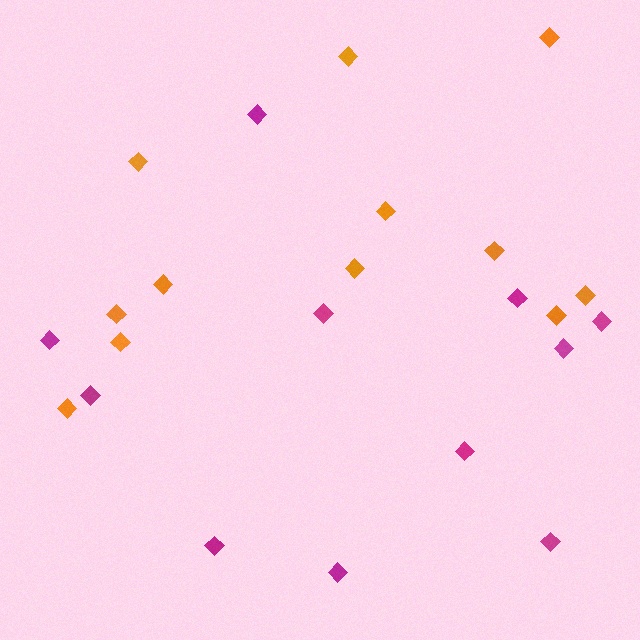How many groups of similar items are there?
There are 2 groups: one group of orange diamonds (12) and one group of magenta diamonds (11).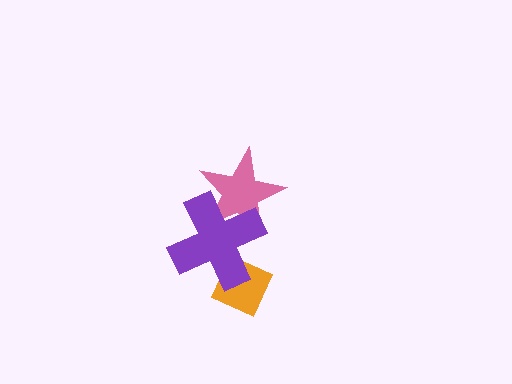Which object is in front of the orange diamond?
The purple cross is in front of the orange diamond.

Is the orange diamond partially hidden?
Yes, it is partially covered by another shape.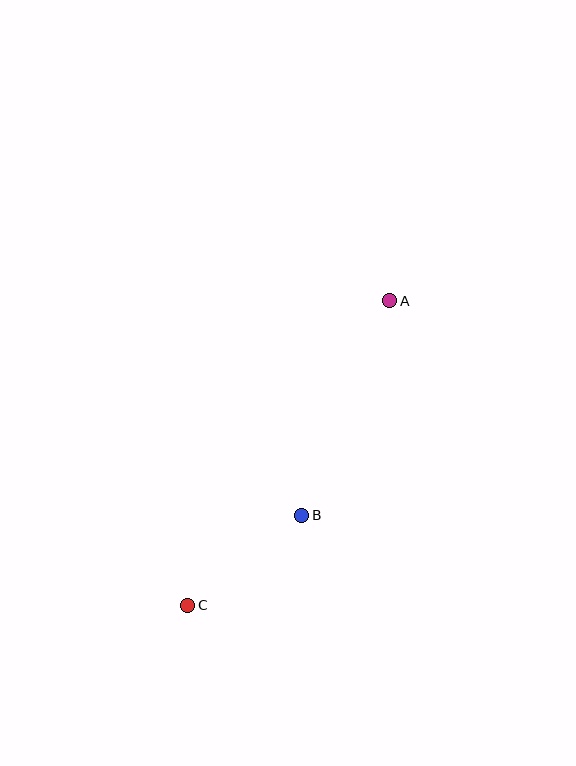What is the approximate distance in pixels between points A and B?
The distance between A and B is approximately 232 pixels.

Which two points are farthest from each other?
Points A and C are farthest from each other.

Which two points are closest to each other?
Points B and C are closest to each other.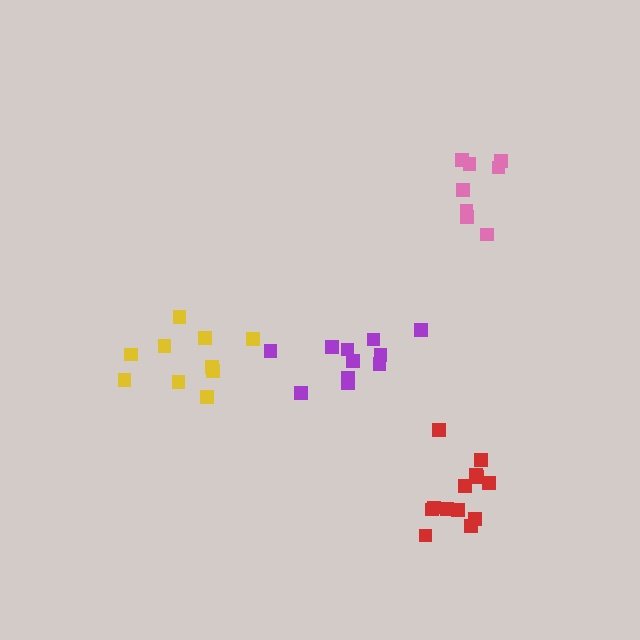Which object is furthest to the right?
The pink cluster is rightmost.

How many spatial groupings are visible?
There are 4 spatial groupings.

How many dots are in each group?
Group 1: 13 dots, Group 2: 10 dots, Group 3: 11 dots, Group 4: 8 dots (42 total).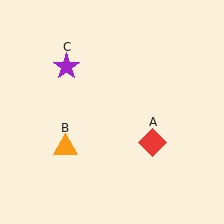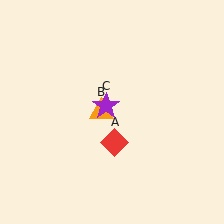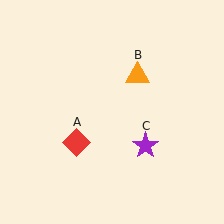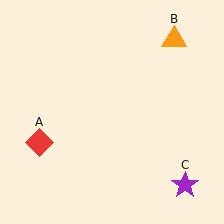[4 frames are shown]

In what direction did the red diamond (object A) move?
The red diamond (object A) moved left.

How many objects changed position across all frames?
3 objects changed position: red diamond (object A), orange triangle (object B), purple star (object C).